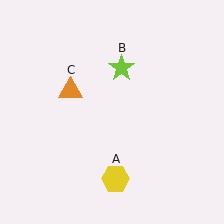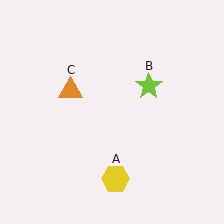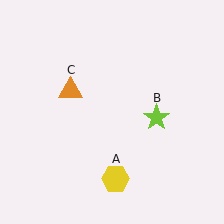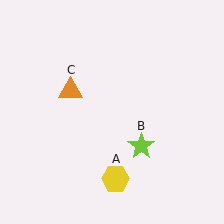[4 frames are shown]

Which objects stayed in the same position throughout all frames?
Yellow hexagon (object A) and orange triangle (object C) remained stationary.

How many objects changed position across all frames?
1 object changed position: lime star (object B).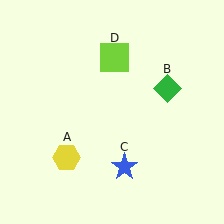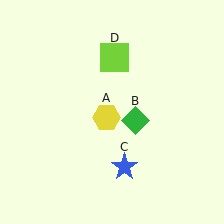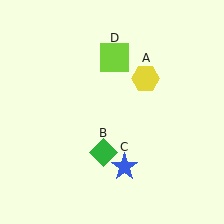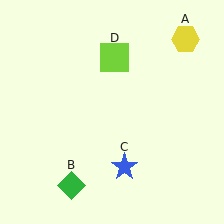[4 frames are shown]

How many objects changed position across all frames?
2 objects changed position: yellow hexagon (object A), green diamond (object B).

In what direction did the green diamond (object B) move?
The green diamond (object B) moved down and to the left.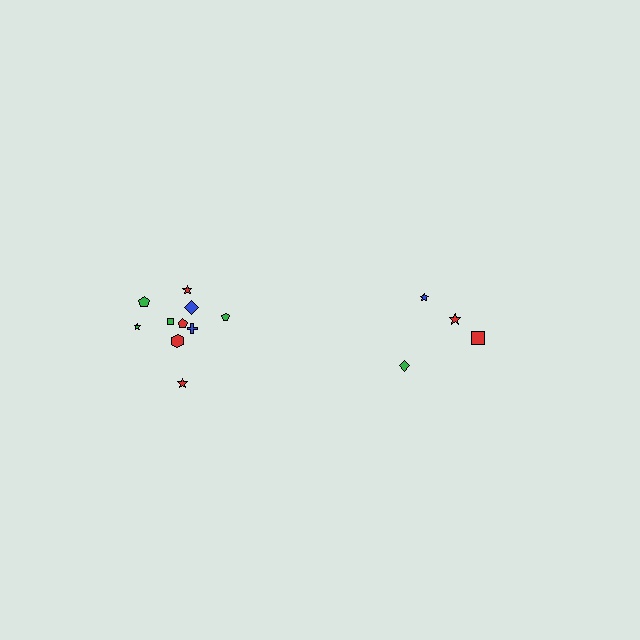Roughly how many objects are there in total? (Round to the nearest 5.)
Roughly 15 objects in total.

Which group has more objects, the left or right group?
The left group.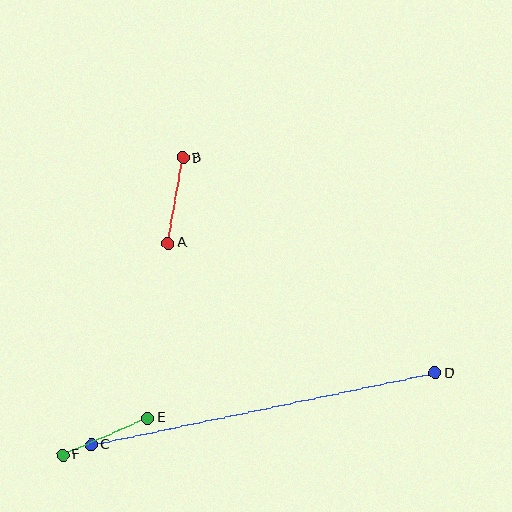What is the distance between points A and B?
The distance is approximately 86 pixels.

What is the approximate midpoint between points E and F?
The midpoint is at approximately (105, 436) pixels.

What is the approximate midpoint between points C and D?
The midpoint is at approximately (263, 409) pixels.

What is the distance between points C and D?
The distance is approximately 351 pixels.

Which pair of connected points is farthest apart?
Points C and D are farthest apart.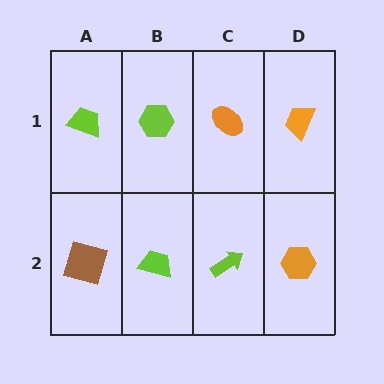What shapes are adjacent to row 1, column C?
A lime arrow (row 2, column C), a lime hexagon (row 1, column B), an orange trapezoid (row 1, column D).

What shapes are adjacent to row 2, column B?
A lime hexagon (row 1, column B), a brown square (row 2, column A), a lime arrow (row 2, column C).